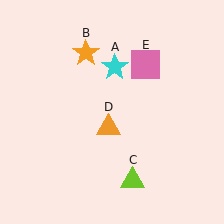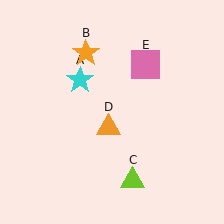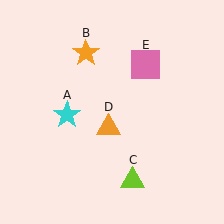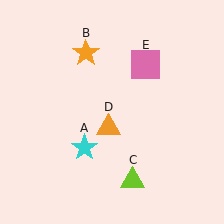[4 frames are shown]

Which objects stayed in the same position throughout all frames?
Orange star (object B) and lime triangle (object C) and orange triangle (object D) and pink square (object E) remained stationary.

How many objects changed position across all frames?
1 object changed position: cyan star (object A).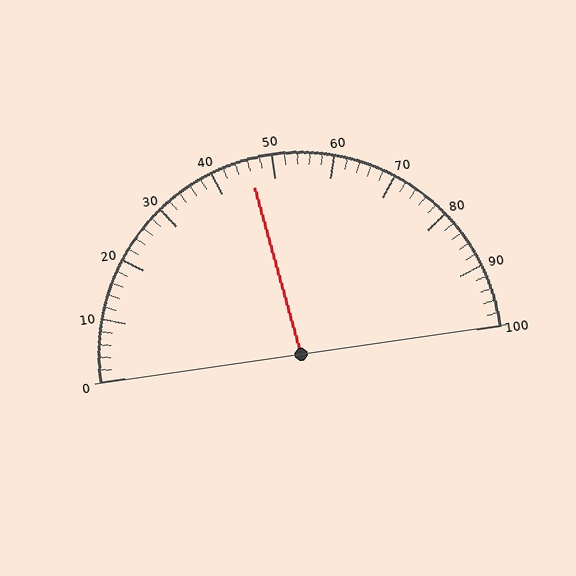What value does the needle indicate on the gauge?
The needle indicates approximately 46.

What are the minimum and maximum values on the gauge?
The gauge ranges from 0 to 100.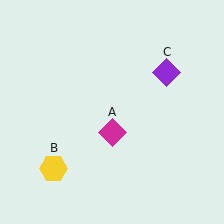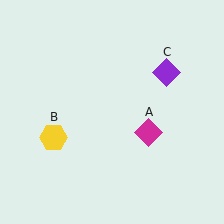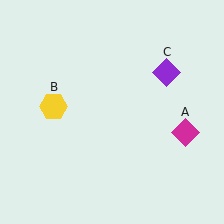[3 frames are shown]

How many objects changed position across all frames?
2 objects changed position: magenta diamond (object A), yellow hexagon (object B).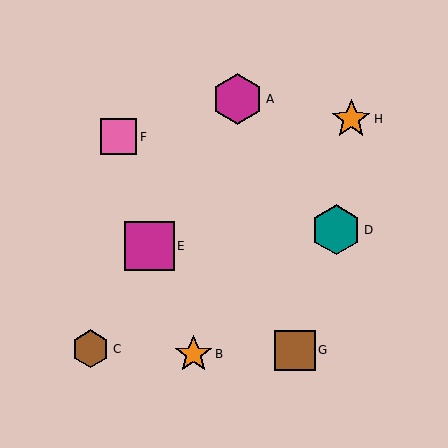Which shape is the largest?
The magenta hexagon (labeled A) is the largest.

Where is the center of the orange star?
The center of the orange star is at (351, 119).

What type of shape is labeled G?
Shape G is a brown square.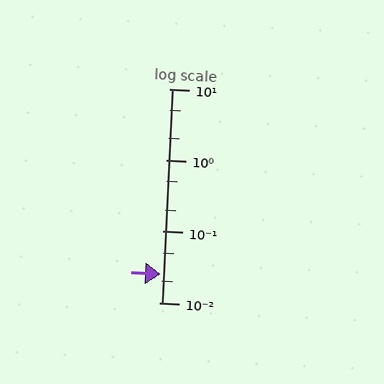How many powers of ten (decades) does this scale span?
The scale spans 3 decades, from 0.01 to 10.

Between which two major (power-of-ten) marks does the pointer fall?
The pointer is between 0.01 and 0.1.